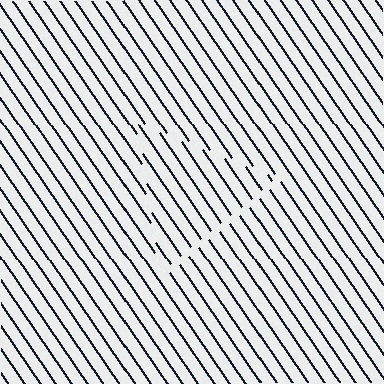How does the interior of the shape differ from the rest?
The interior of the shape contains the same grating, shifted by half a period — the contour is defined by the phase discontinuity where line-ends from the inner and outer gratings abut.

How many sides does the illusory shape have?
3 sides — the line-ends trace a triangle.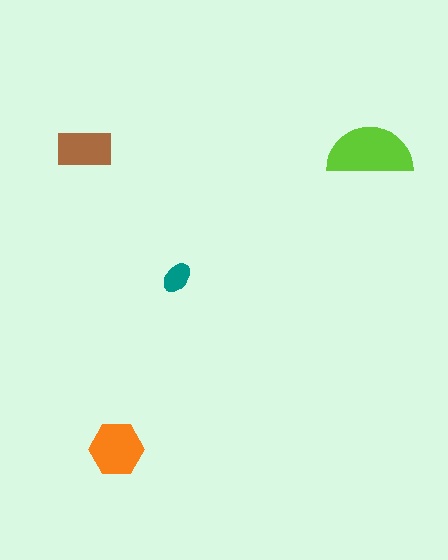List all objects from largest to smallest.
The lime semicircle, the orange hexagon, the brown rectangle, the teal ellipse.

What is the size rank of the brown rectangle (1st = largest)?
3rd.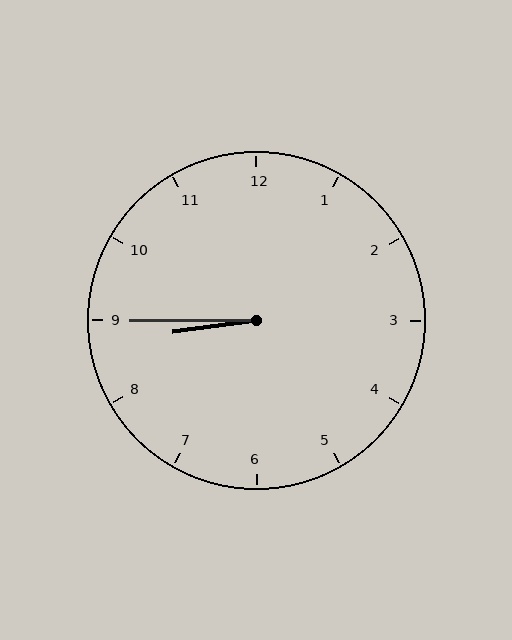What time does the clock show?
8:45.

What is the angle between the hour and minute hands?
Approximately 8 degrees.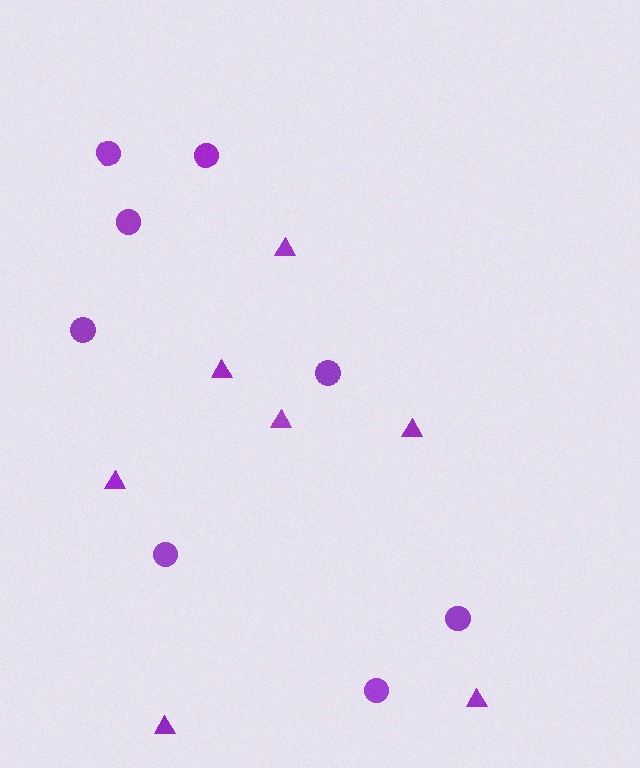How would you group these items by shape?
There are 2 groups: one group of triangles (7) and one group of circles (8).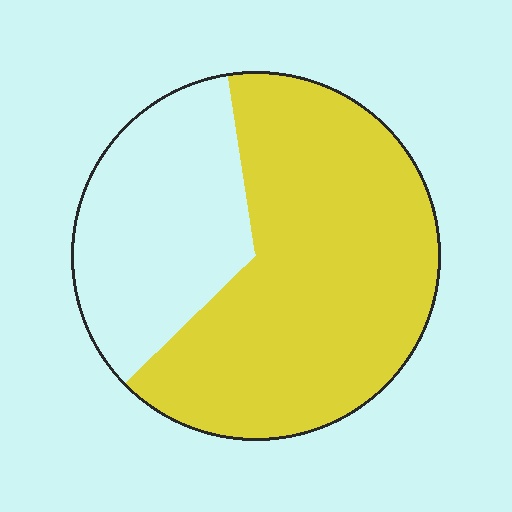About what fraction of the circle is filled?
About two thirds (2/3).